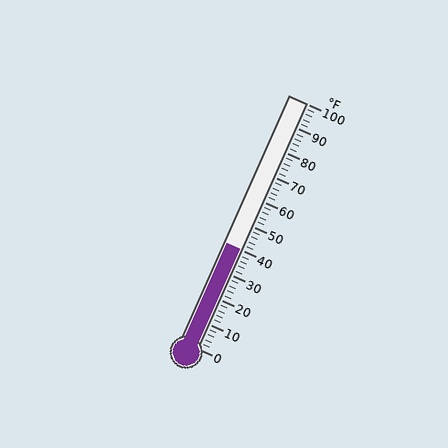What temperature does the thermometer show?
The thermometer shows approximately 40°F.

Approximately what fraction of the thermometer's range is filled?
The thermometer is filled to approximately 40% of its range.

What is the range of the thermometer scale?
The thermometer scale ranges from 0°F to 100°F.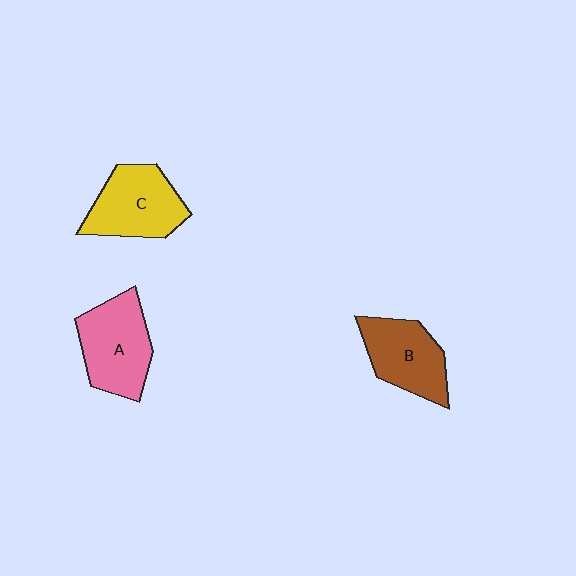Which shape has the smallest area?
Shape B (brown).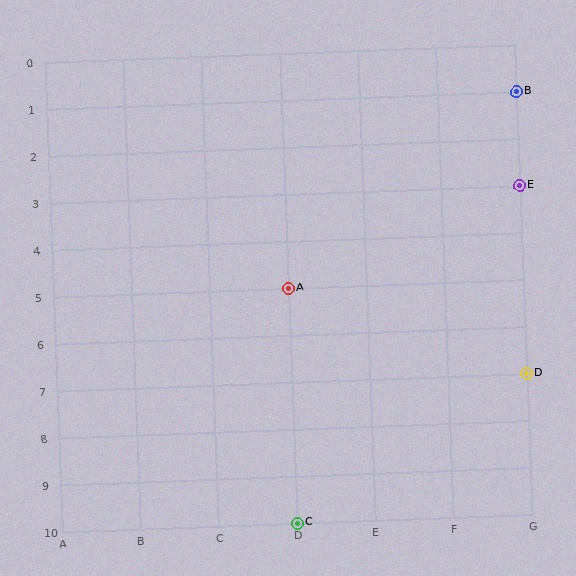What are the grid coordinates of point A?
Point A is at grid coordinates (D, 5).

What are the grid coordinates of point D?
Point D is at grid coordinates (G, 7).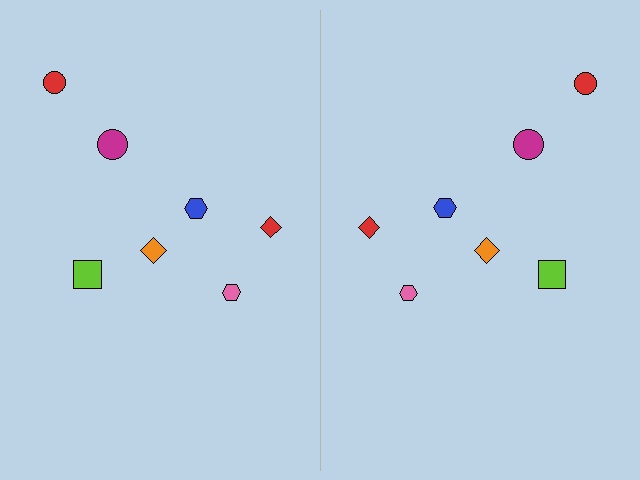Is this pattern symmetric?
Yes, this pattern has bilateral (reflection) symmetry.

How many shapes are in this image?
There are 14 shapes in this image.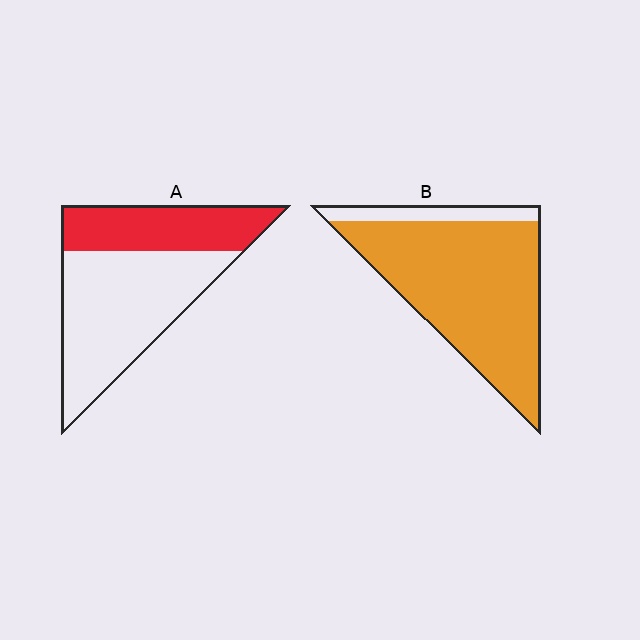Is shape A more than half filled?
No.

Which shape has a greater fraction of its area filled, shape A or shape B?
Shape B.